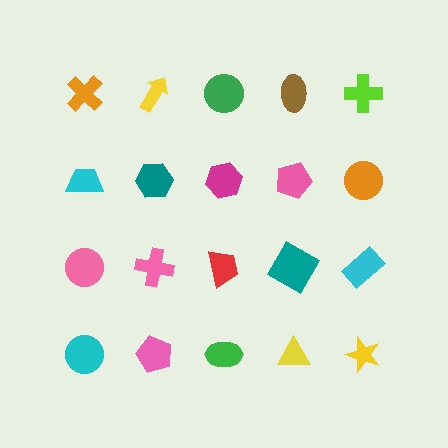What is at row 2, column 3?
A magenta hexagon.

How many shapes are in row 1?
5 shapes.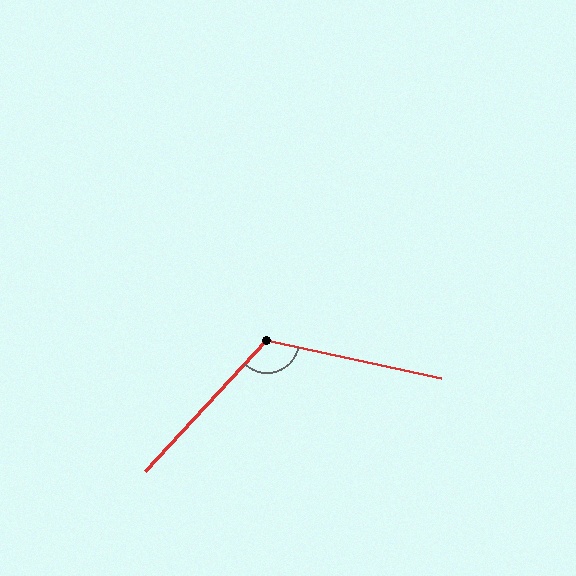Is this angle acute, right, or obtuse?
It is obtuse.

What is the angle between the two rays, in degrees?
Approximately 121 degrees.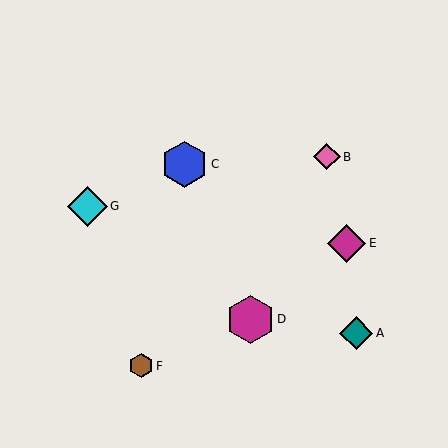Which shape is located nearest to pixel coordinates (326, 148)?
The pink diamond (labeled B) at (327, 157) is nearest to that location.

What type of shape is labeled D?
Shape D is a magenta hexagon.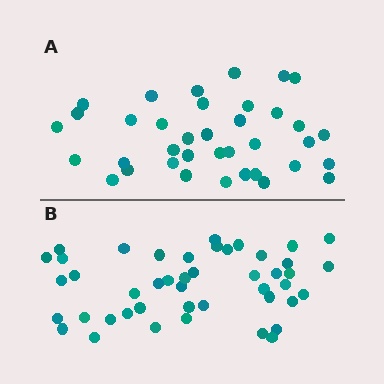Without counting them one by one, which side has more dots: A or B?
Region B (the bottom region) has more dots.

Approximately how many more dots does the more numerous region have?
Region B has roughly 8 or so more dots than region A.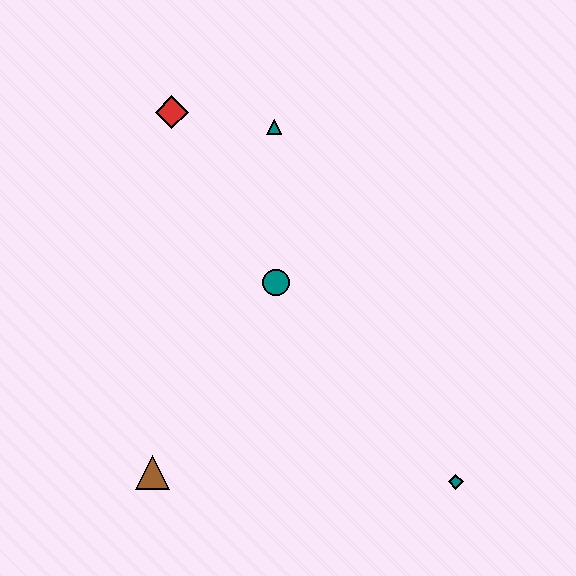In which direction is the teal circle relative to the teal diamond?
The teal circle is above the teal diamond.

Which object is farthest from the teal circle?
The teal diamond is farthest from the teal circle.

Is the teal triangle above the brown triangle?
Yes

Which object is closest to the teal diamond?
The teal circle is closest to the teal diamond.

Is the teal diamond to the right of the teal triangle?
Yes